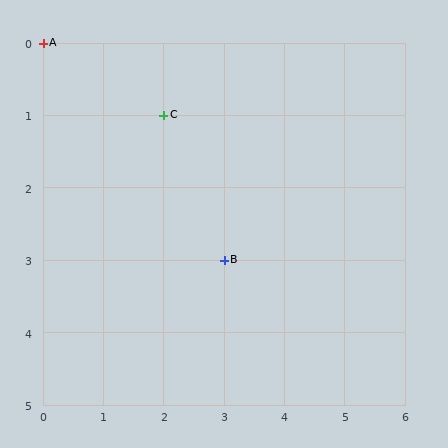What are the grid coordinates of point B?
Point B is at grid coordinates (3, 3).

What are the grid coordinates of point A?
Point A is at grid coordinates (0, 0).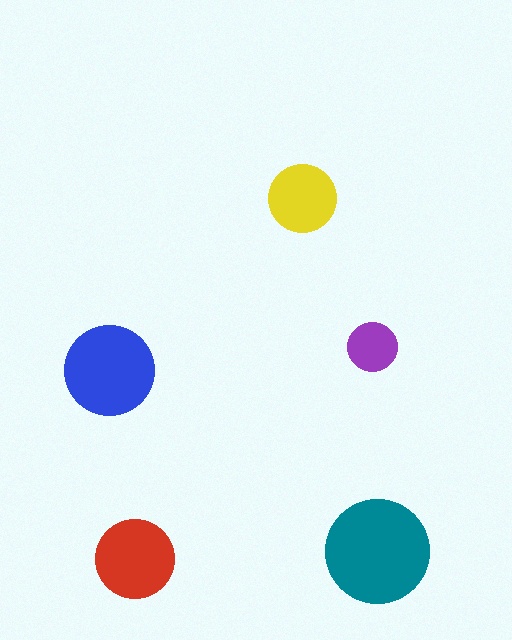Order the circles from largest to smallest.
the teal one, the blue one, the red one, the yellow one, the purple one.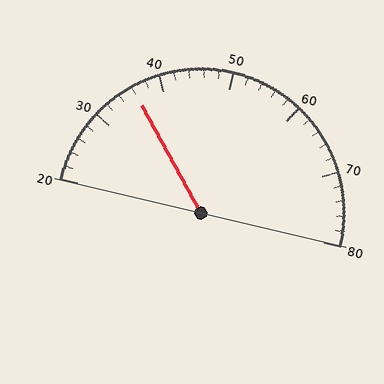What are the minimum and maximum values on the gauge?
The gauge ranges from 20 to 80.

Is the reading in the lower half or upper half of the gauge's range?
The reading is in the lower half of the range (20 to 80).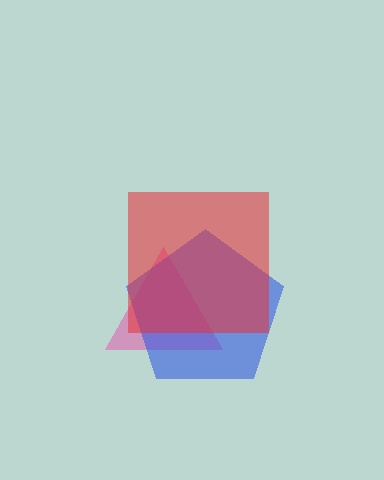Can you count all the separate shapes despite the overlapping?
Yes, there are 3 separate shapes.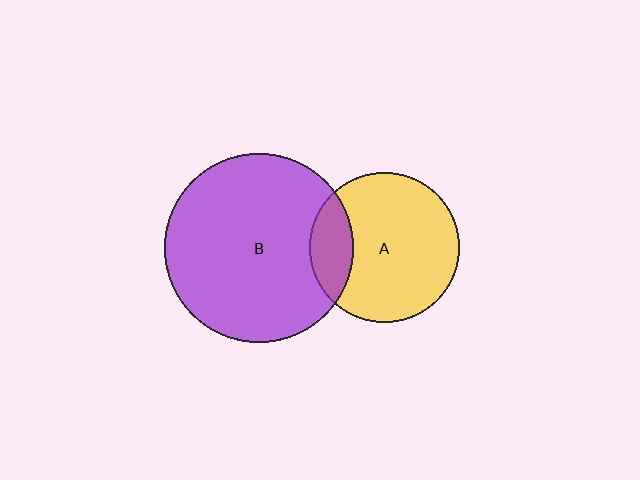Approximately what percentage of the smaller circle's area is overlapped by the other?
Approximately 20%.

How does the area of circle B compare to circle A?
Approximately 1.6 times.